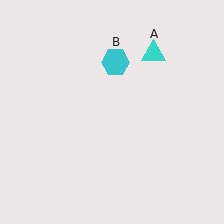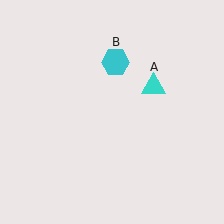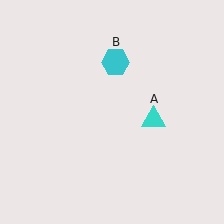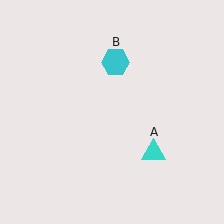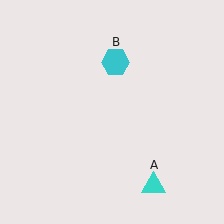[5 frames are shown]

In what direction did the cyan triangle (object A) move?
The cyan triangle (object A) moved down.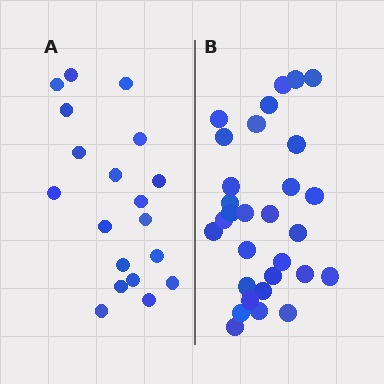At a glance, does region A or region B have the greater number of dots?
Region B (the right region) has more dots.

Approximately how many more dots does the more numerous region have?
Region B has roughly 12 or so more dots than region A.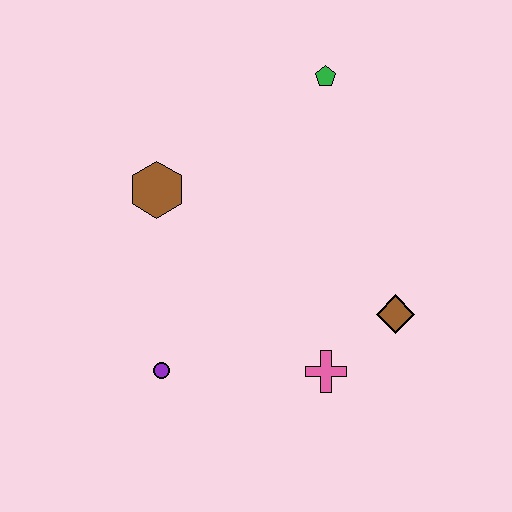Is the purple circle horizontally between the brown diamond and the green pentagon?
No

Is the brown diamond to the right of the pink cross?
Yes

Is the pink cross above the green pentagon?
No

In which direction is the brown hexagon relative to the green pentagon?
The brown hexagon is to the left of the green pentagon.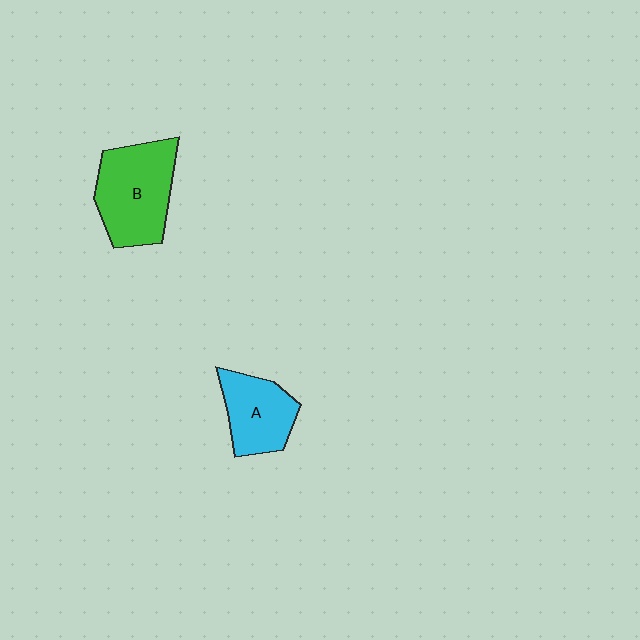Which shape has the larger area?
Shape B (green).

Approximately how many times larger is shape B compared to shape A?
Approximately 1.4 times.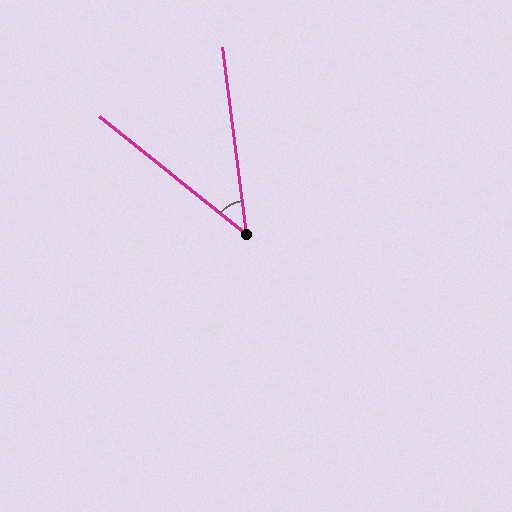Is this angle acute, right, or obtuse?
It is acute.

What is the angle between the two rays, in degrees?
Approximately 44 degrees.